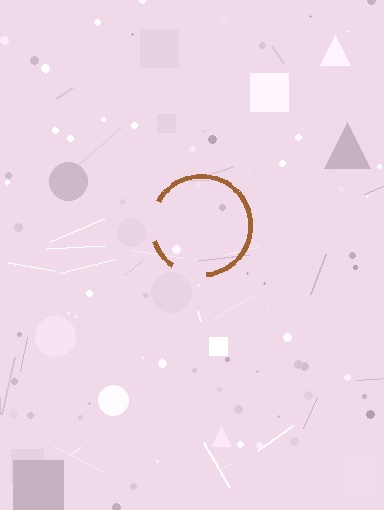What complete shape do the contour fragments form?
The contour fragments form a circle.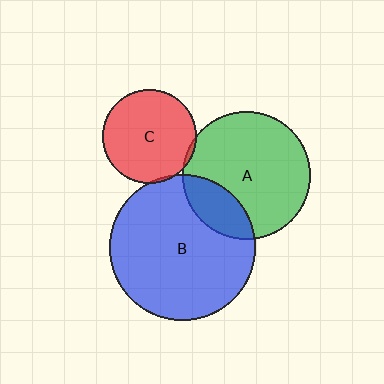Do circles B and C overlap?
Yes.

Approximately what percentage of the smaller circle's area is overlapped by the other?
Approximately 5%.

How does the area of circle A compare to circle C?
Approximately 1.9 times.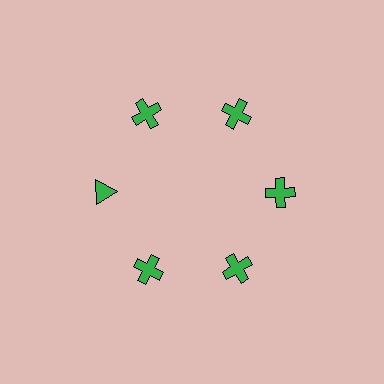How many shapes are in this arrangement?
There are 6 shapes arranged in a ring pattern.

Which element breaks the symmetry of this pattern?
The green triangle at roughly the 9 o'clock position breaks the symmetry. All other shapes are green crosses.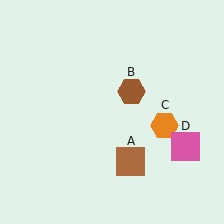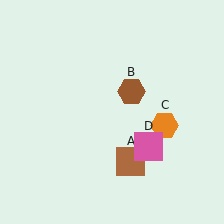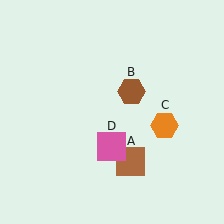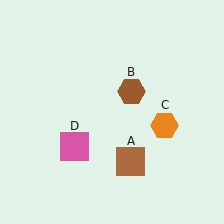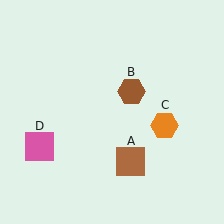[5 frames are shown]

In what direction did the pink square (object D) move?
The pink square (object D) moved left.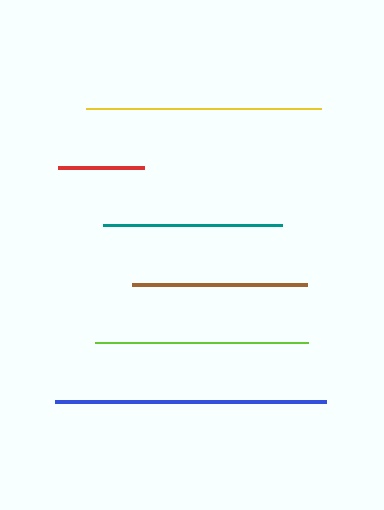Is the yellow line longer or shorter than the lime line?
The yellow line is longer than the lime line.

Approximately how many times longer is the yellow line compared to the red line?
The yellow line is approximately 2.7 times the length of the red line.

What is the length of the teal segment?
The teal segment is approximately 179 pixels long.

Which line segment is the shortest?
The red line is the shortest at approximately 86 pixels.